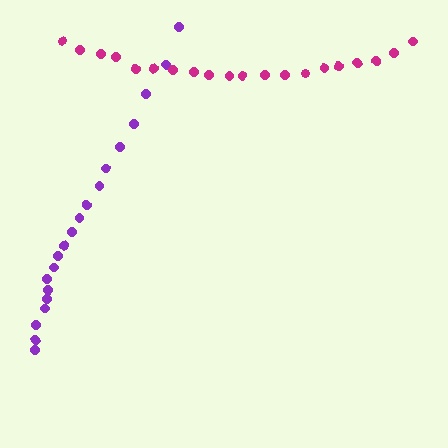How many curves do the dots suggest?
There are 2 distinct paths.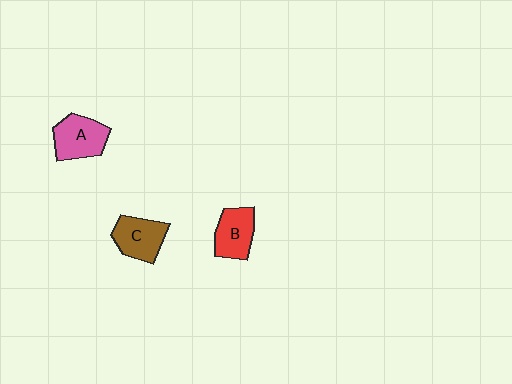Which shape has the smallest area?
Shape B (red).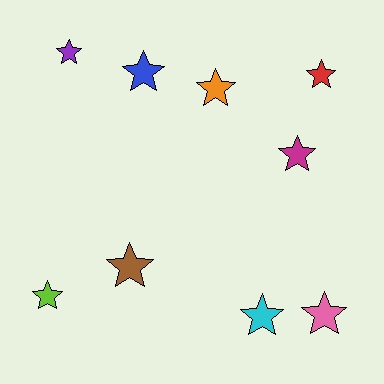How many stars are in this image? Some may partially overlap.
There are 9 stars.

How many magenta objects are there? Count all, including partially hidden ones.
There is 1 magenta object.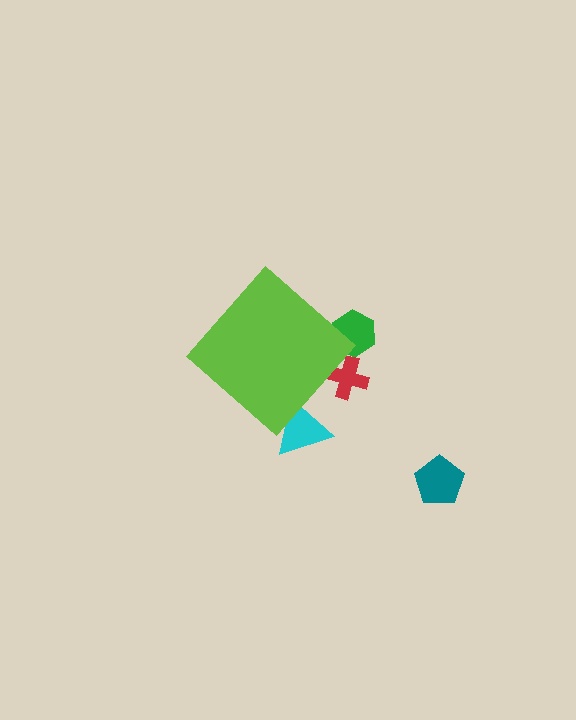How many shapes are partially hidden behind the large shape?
3 shapes are partially hidden.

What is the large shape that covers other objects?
A lime diamond.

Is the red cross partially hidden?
Yes, the red cross is partially hidden behind the lime diamond.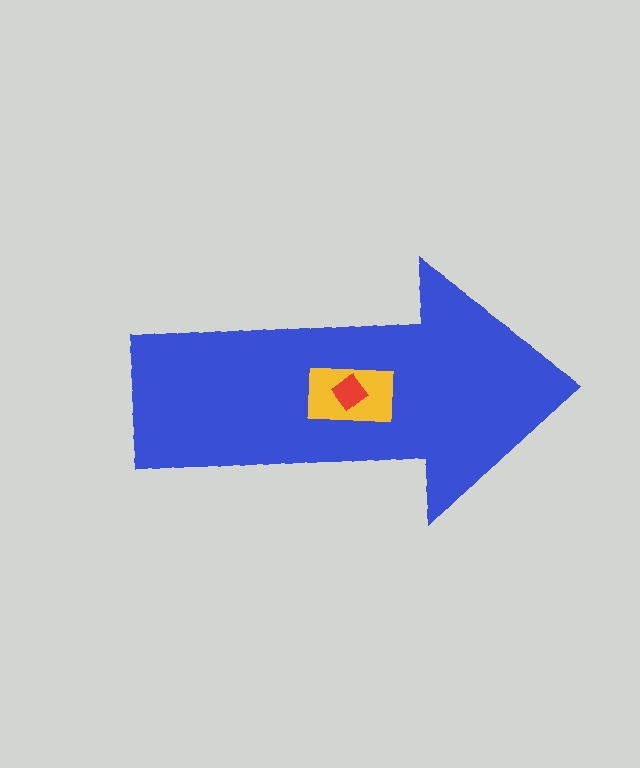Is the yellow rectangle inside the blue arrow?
Yes.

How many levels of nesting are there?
3.